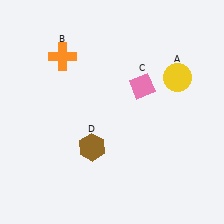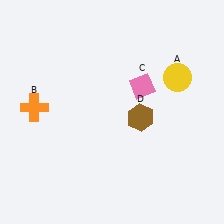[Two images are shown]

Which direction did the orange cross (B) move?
The orange cross (B) moved down.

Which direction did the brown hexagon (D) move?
The brown hexagon (D) moved right.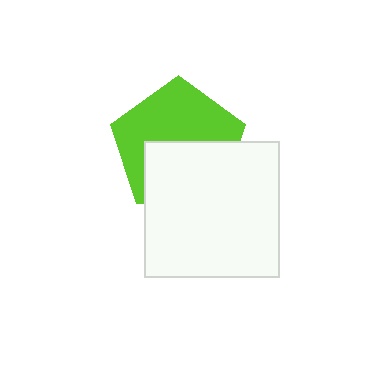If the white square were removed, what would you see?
You would see the complete lime pentagon.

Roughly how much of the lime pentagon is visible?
About half of it is visible (roughly 55%).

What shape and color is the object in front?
The object in front is a white square.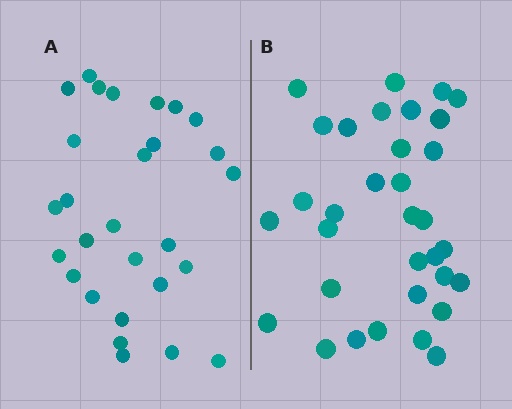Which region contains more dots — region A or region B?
Region B (the right region) has more dots.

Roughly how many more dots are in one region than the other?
Region B has about 5 more dots than region A.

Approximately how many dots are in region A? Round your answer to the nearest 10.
About 30 dots. (The exact count is 28, which rounds to 30.)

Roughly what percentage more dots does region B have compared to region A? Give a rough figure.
About 20% more.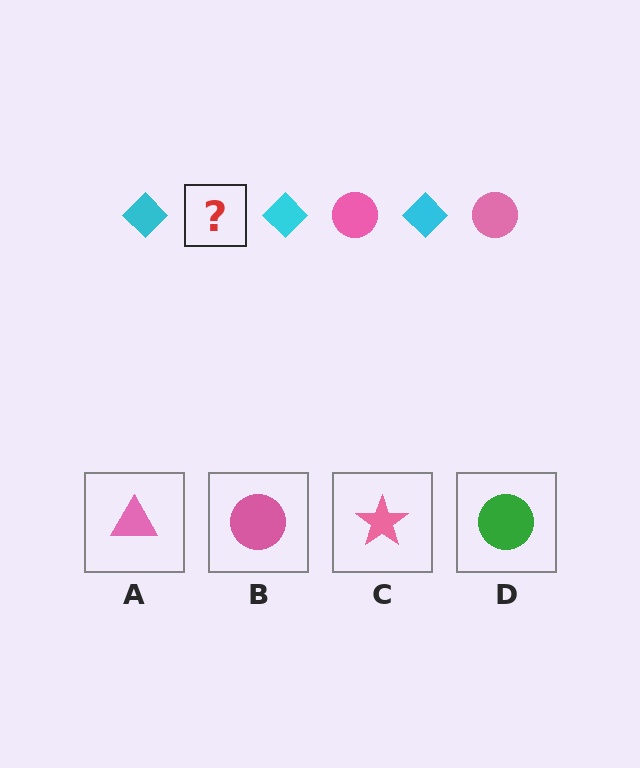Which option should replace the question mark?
Option B.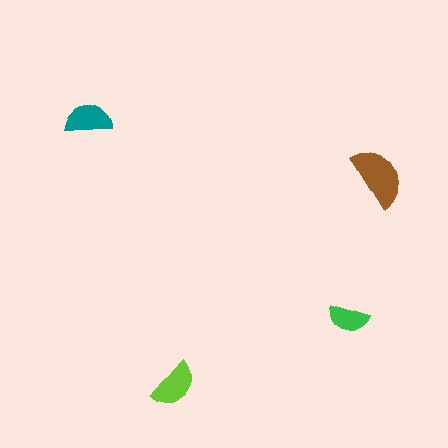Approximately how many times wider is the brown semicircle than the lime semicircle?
About 1.5 times wider.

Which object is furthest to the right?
The brown semicircle is rightmost.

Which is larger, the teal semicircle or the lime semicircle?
The lime one.